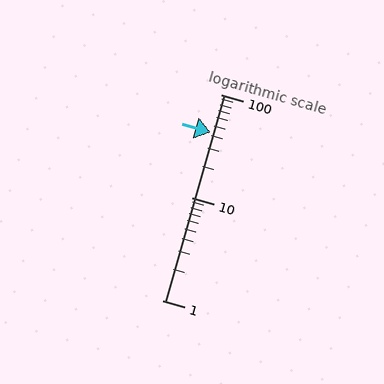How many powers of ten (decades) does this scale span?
The scale spans 2 decades, from 1 to 100.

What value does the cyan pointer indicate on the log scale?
The pointer indicates approximately 43.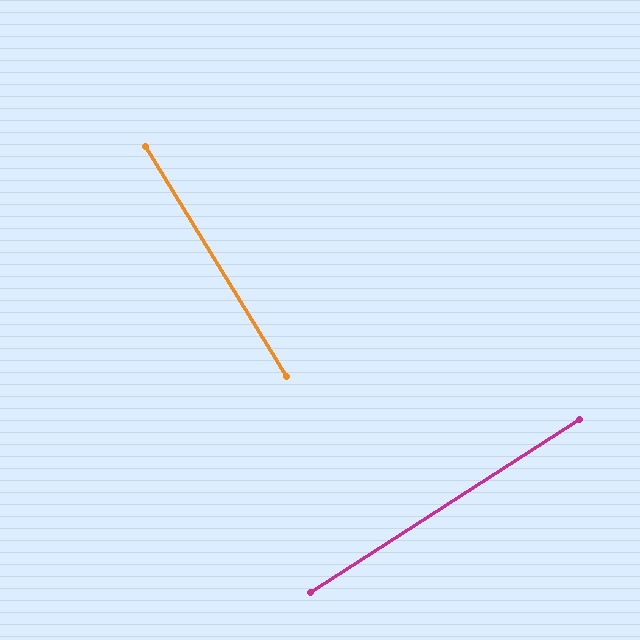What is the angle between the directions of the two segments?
Approximately 89 degrees.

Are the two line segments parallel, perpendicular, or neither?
Perpendicular — they meet at approximately 89°.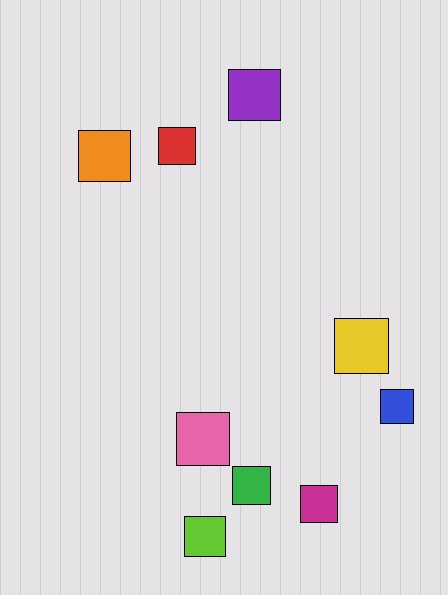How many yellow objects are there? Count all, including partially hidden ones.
There is 1 yellow object.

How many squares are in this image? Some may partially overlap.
There are 9 squares.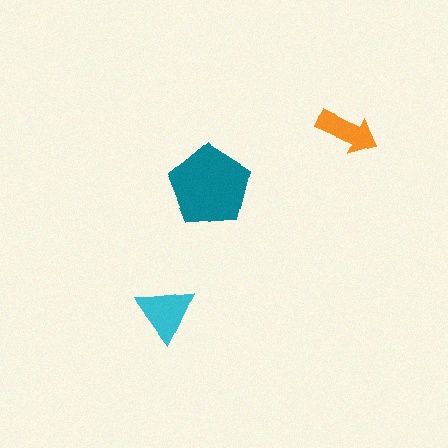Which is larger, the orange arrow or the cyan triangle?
The cyan triangle.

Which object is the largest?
The teal pentagon.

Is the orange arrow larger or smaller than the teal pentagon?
Smaller.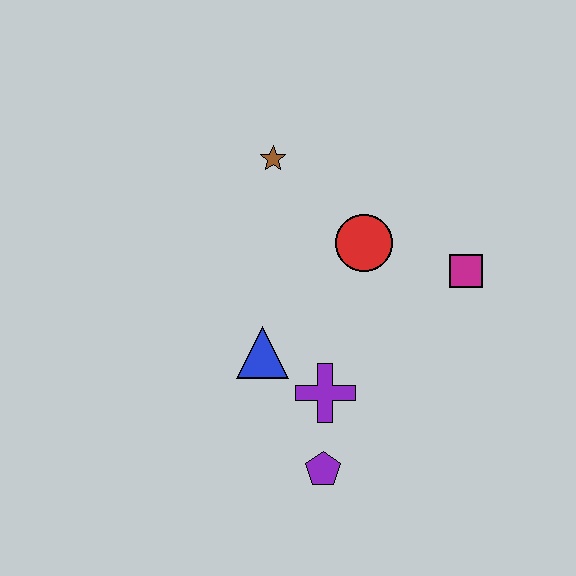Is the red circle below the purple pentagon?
No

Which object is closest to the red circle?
The magenta square is closest to the red circle.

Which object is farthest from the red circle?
The purple pentagon is farthest from the red circle.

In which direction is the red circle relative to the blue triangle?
The red circle is above the blue triangle.